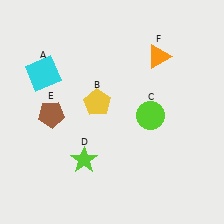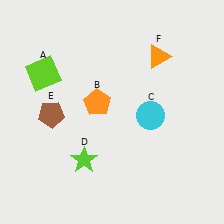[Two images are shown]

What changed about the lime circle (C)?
In Image 1, C is lime. In Image 2, it changed to cyan.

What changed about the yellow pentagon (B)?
In Image 1, B is yellow. In Image 2, it changed to orange.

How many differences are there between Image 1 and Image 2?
There are 3 differences between the two images.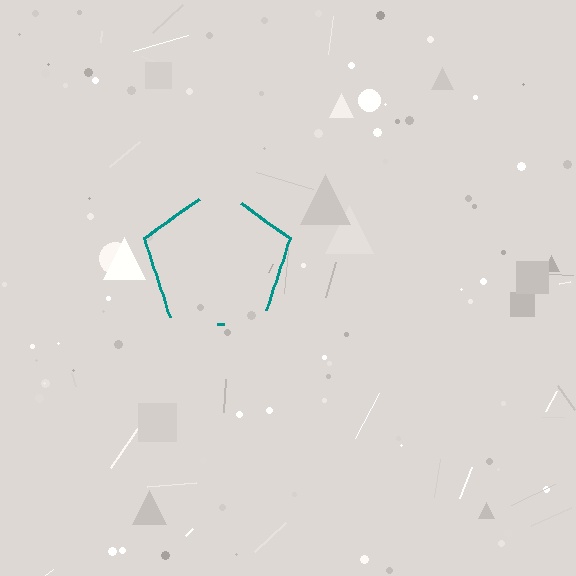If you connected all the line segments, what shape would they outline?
They would outline a pentagon.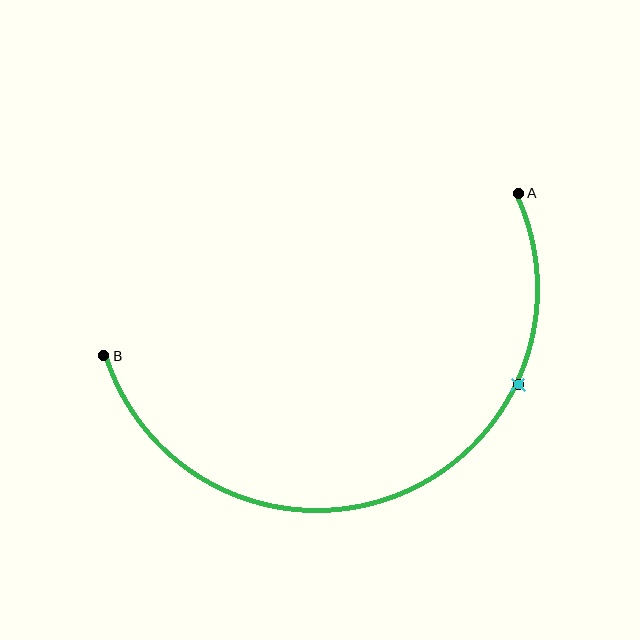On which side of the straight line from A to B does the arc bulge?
The arc bulges below the straight line connecting A and B.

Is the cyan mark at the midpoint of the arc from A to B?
No. The cyan mark lies on the arc but is closer to endpoint A. The arc midpoint would be at the point on the curve equidistant along the arc from both A and B.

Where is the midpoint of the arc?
The arc midpoint is the point on the curve farthest from the straight line joining A and B. It sits below that line.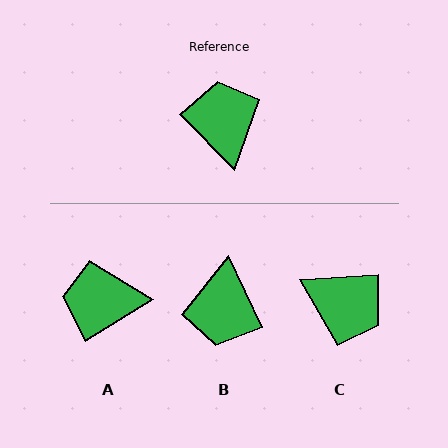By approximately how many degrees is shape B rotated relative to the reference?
Approximately 161 degrees counter-clockwise.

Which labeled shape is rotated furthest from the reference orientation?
B, about 161 degrees away.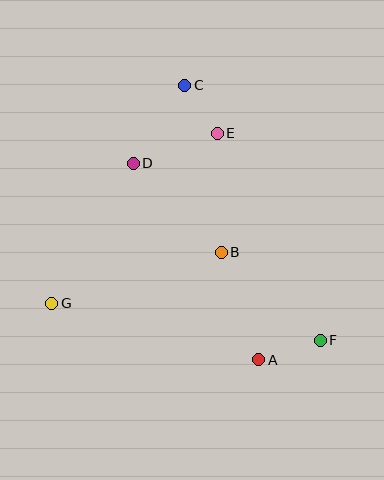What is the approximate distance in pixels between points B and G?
The distance between B and G is approximately 177 pixels.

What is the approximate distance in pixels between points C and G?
The distance between C and G is approximately 256 pixels.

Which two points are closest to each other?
Points C and E are closest to each other.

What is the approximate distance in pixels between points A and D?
The distance between A and D is approximately 233 pixels.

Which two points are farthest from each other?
Points C and F are farthest from each other.